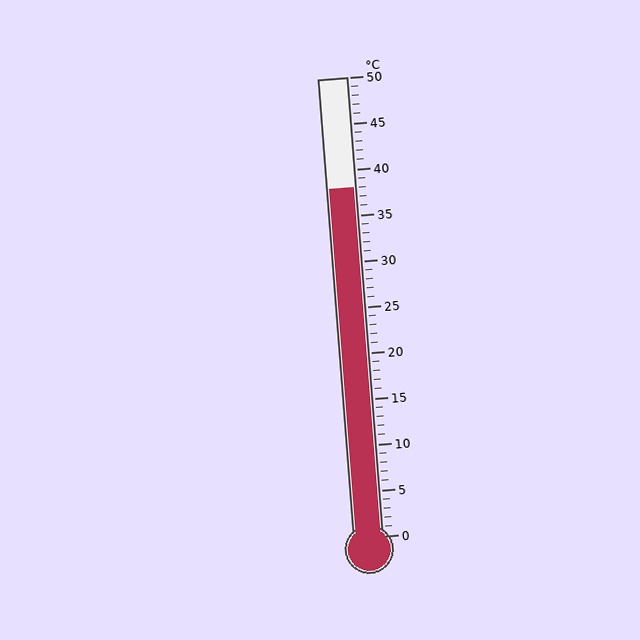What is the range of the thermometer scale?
The thermometer scale ranges from 0°C to 50°C.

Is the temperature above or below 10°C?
The temperature is above 10°C.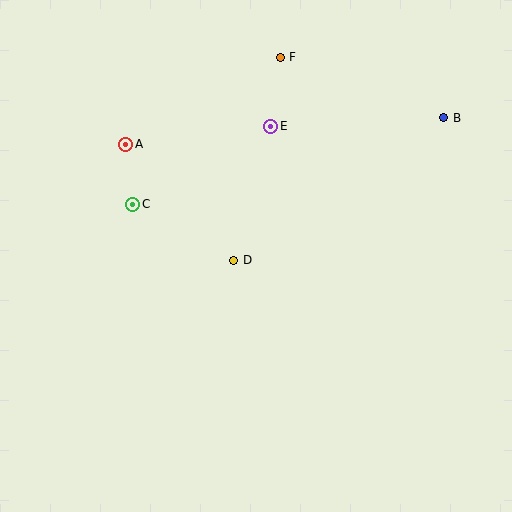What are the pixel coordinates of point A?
Point A is at (126, 144).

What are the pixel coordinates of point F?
Point F is at (280, 57).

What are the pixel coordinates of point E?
Point E is at (271, 126).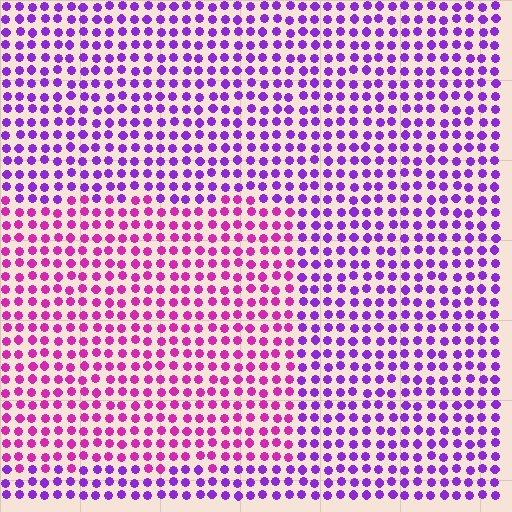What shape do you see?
I see a rectangle.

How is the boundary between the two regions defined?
The boundary is defined purely by a slight shift in hue (about 37 degrees). Spacing, size, and orientation are identical on both sides.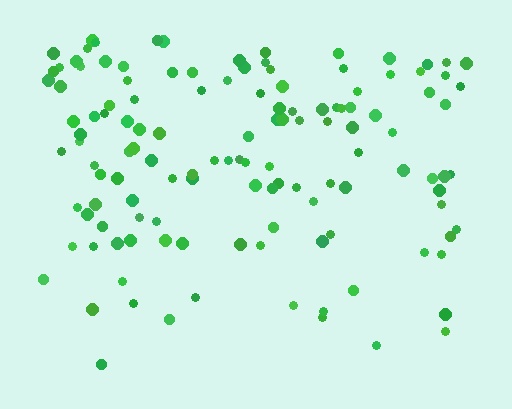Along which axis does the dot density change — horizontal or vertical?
Vertical.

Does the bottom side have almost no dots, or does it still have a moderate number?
Still a moderate number, just noticeably fewer than the top.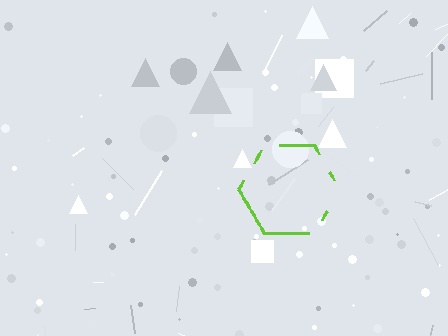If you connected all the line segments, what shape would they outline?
They would outline a hexagon.